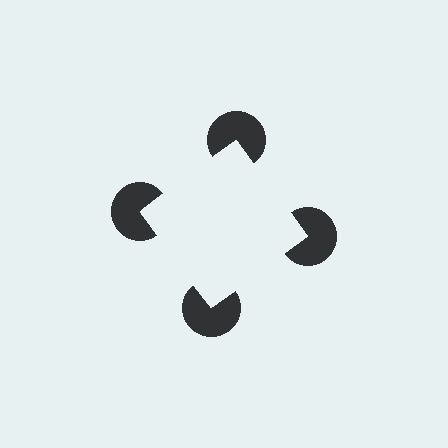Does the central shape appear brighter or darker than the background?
It typically appears slightly brighter than the background, even though no actual brightness change is drawn.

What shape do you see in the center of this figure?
An illusory square — its edges are inferred from the aligned wedge cuts in the pac-man discs, not physically drawn.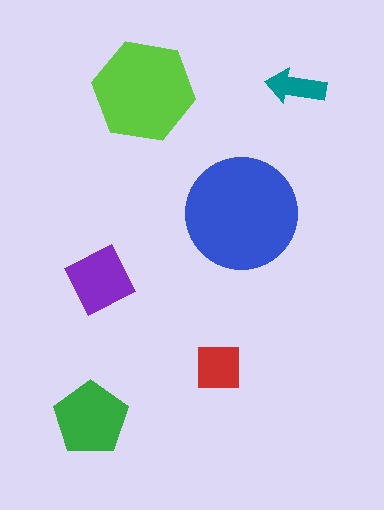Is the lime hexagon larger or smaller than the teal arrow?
Larger.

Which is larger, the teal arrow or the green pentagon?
The green pentagon.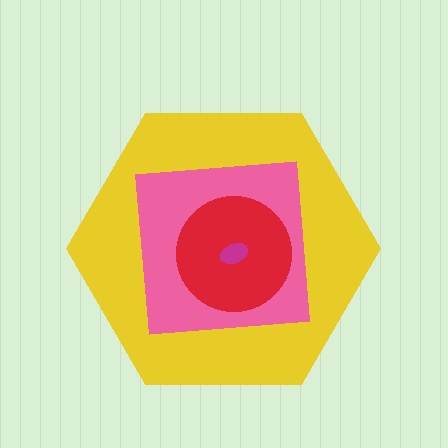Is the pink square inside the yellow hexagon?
Yes.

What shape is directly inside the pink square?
The red circle.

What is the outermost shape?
The yellow hexagon.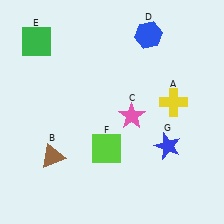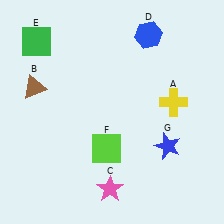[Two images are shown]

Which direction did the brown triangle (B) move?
The brown triangle (B) moved up.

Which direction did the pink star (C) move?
The pink star (C) moved down.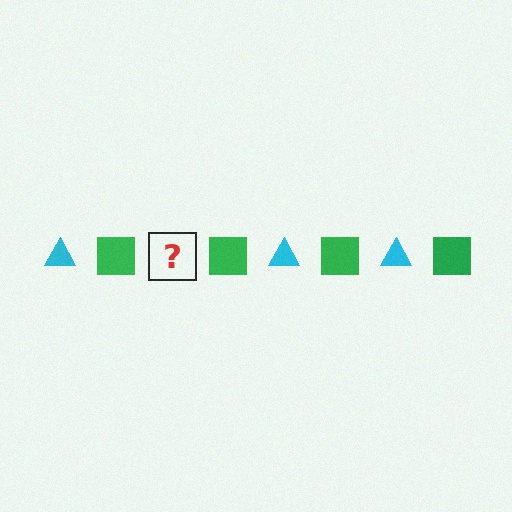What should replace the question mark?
The question mark should be replaced with a cyan triangle.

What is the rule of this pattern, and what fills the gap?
The rule is that the pattern alternates between cyan triangle and green square. The gap should be filled with a cyan triangle.